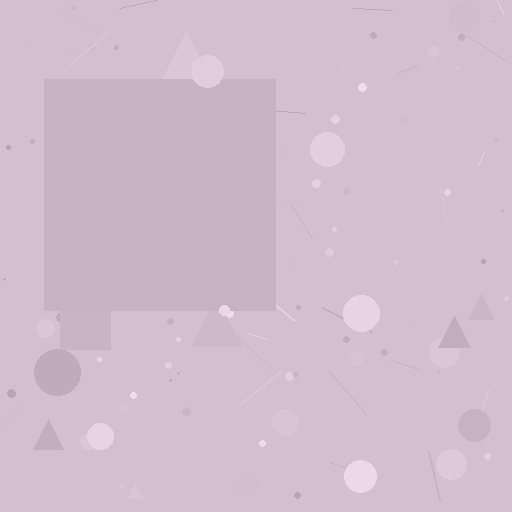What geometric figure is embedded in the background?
A square is embedded in the background.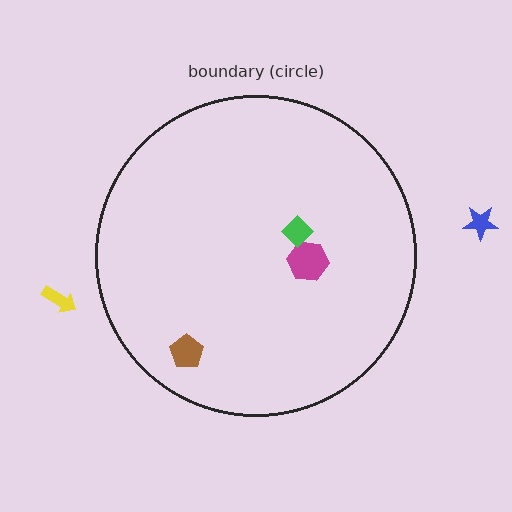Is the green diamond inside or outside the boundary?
Inside.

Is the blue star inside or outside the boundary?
Outside.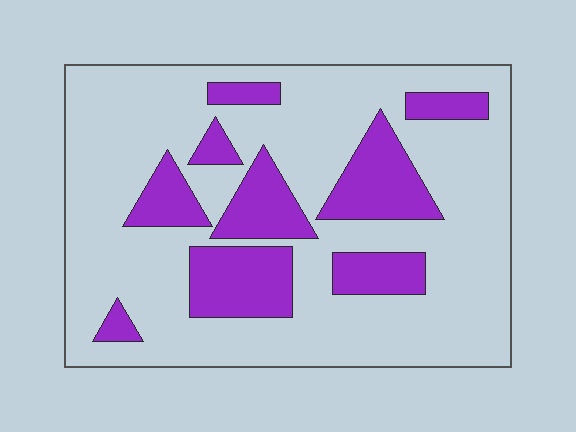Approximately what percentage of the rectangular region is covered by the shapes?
Approximately 25%.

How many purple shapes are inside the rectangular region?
9.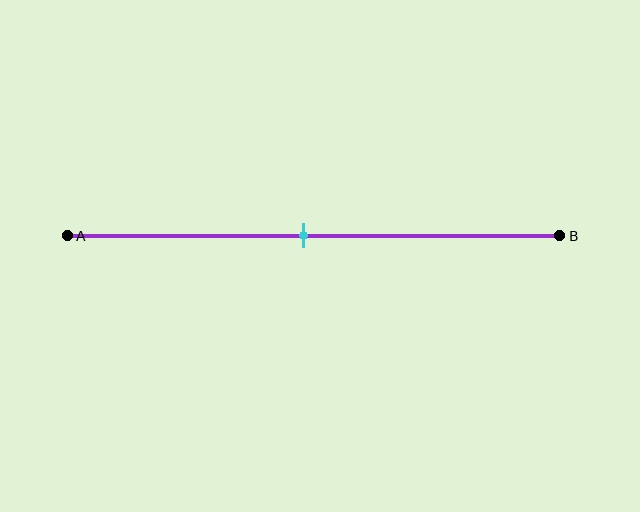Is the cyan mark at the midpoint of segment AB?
Yes, the mark is approximately at the midpoint.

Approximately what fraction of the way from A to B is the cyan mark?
The cyan mark is approximately 50% of the way from A to B.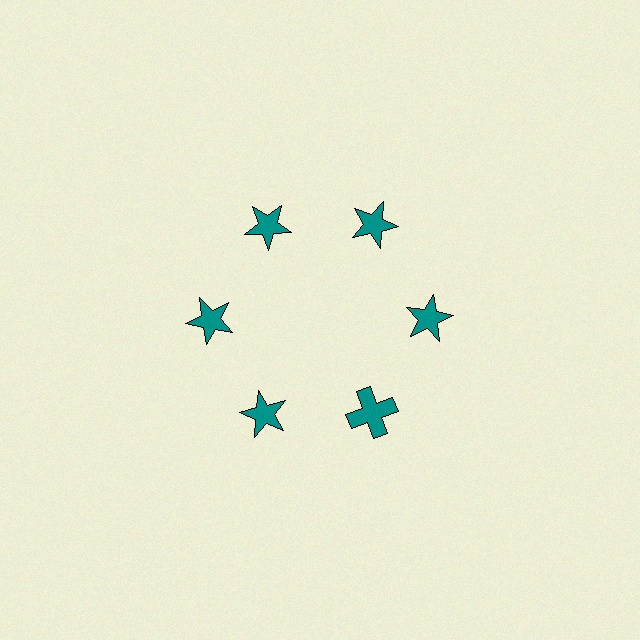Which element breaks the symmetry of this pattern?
The teal cross at roughly the 5 o'clock position breaks the symmetry. All other shapes are teal stars.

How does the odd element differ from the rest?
It has a different shape: cross instead of star.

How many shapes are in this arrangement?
There are 6 shapes arranged in a ring pattern.